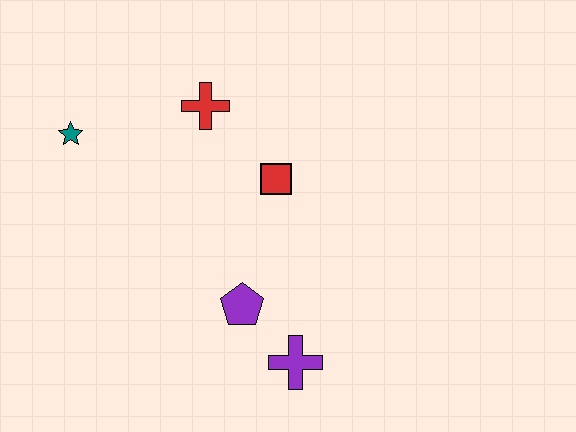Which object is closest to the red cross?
The red square is closest to the red cross.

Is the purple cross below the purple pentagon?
Yes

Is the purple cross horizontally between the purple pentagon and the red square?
No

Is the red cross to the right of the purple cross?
No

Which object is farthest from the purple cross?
The teal star is farthest from the purple cross.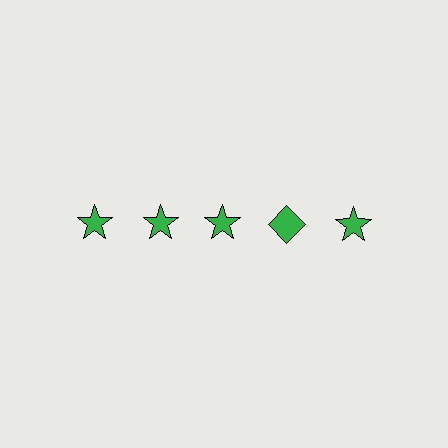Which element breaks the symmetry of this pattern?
The green diamond in the top row, second from right column breaks the symmetry. All other shapes are green stars.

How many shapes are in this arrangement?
There are 5 shapes arranged in a grid pattern.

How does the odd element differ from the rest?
It has a different shape: diamond instead of star.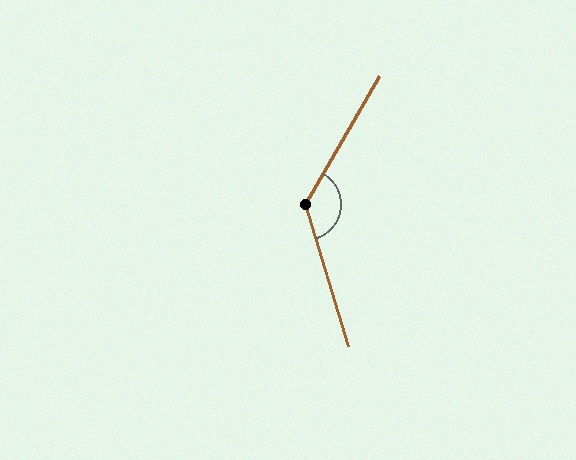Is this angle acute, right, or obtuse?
It is obtuse.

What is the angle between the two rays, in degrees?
Approximately 133 degrees.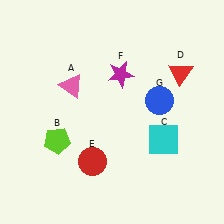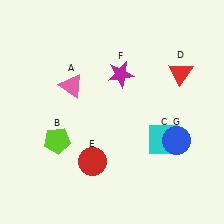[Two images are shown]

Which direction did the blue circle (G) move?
The blue circle (G) moved down.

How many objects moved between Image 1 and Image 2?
1 object moved between the two images.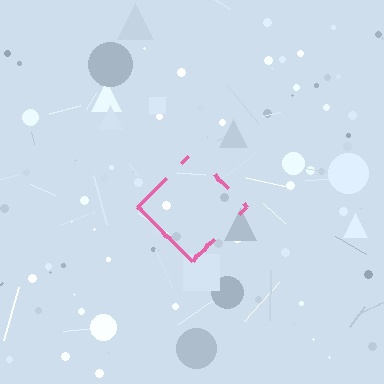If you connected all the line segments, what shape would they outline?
They would outline a diamond.